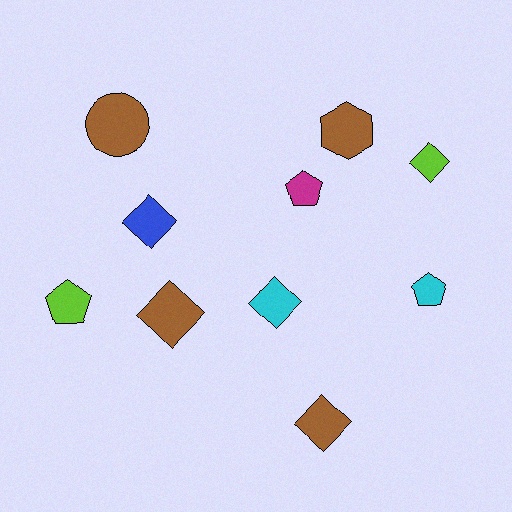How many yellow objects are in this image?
There are no yellow objects.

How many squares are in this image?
There are no squares.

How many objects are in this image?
There are 10 objects.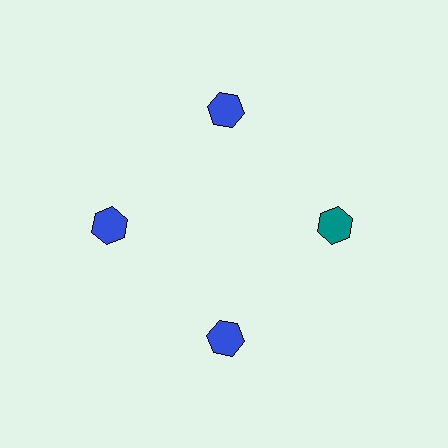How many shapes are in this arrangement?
There are 4 shapes arranged in a ring pattern.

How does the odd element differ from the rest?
It has a different color: teal instead of blue.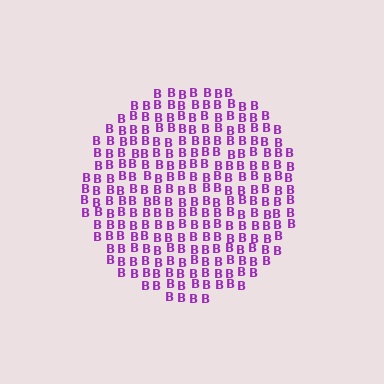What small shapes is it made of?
It is made of small letter B's.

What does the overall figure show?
The overall figure shows a circle.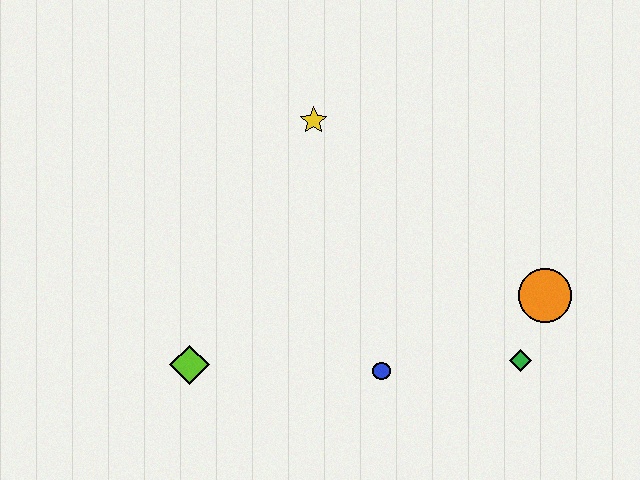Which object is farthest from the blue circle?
The yellow star is farthest from the blue circle.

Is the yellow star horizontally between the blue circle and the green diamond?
No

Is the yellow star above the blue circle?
Yes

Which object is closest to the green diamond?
The orange circle is closest to the green diamond.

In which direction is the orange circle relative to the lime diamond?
The orange circle is to the right of the lime diamond.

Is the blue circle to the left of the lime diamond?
No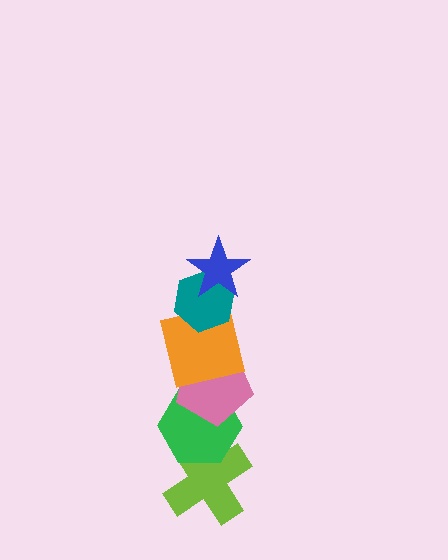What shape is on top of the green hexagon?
The pink pentagon is on top of the green hexagon.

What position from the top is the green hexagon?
The green hexagon is 5th from the top.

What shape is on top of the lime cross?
The green hexagon is on top of the lime cross.